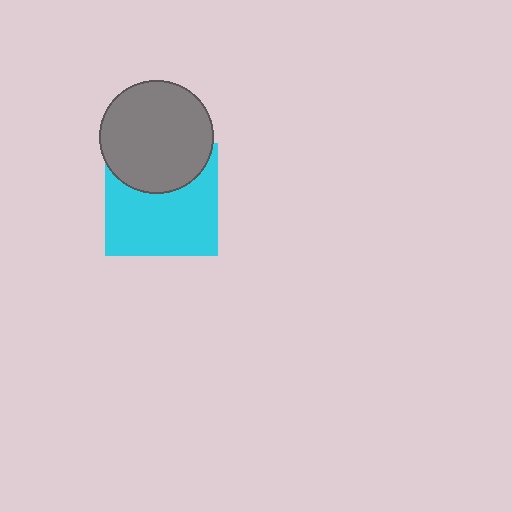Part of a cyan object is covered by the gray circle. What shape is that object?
It is a square.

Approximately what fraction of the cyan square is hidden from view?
Roughly 34% of the cyan square is hidden behind the gray circle.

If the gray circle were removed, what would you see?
You would see the complete cyan square.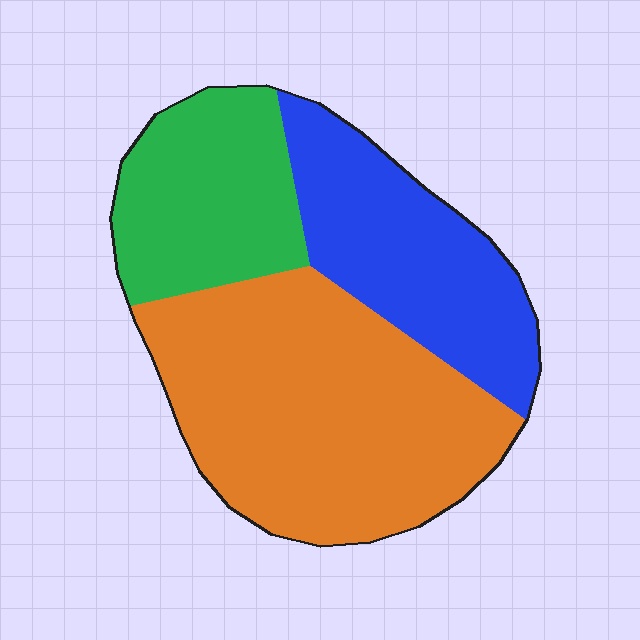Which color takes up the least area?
Green, at roughly 25%.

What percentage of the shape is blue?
Blue takes up between a quarter and a half of the shape.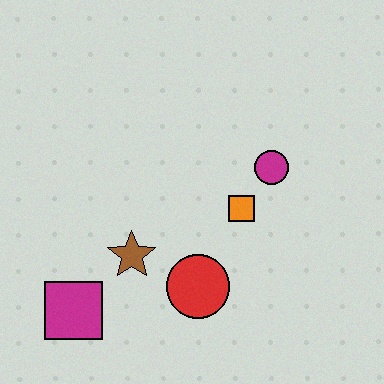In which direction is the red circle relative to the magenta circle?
The red circle is below the magenta circle.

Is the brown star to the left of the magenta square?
No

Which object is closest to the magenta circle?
The orange square is closest to the magenta circle.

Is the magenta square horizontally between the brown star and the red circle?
No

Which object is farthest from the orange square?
The magenta square is farthest from the orange square.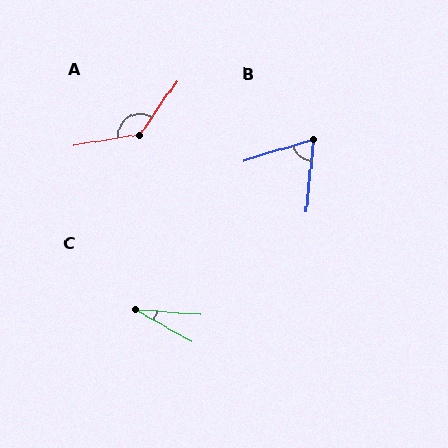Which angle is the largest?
A, at approximately 134 degrees.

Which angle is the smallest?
C, at approximately 25 degrees.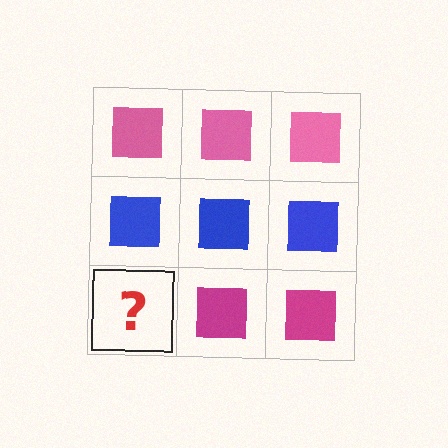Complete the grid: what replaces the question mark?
The question mark should be replaced with a magenta square.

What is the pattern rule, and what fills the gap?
The rule is that each row has a consistent color. The gap should be filled with a magenta square.